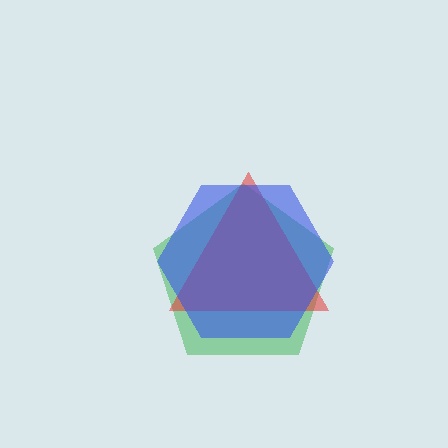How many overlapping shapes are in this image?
There are 3 overlapping shapes in the image.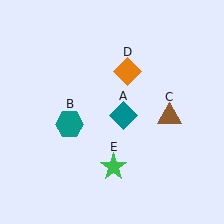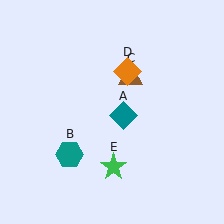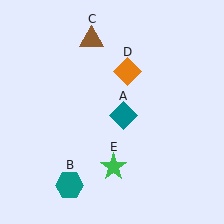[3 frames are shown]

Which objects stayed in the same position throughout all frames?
Teal diamond (object A) and orange diamond (object D) and green star (object E) remained stationary.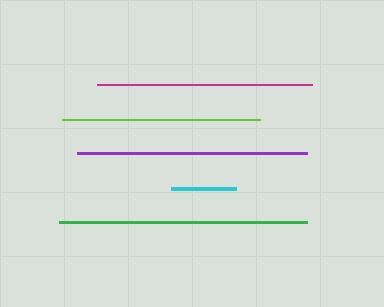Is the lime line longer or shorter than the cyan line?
The lime line is longer than the cyan line.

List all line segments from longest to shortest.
From longest to shortest: green, purple, magenta, lime, cyan.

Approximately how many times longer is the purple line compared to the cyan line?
The purple line is approximately 3.5 times the length of the cyan line.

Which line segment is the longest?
The green line is the longest at approximately 248 pixels.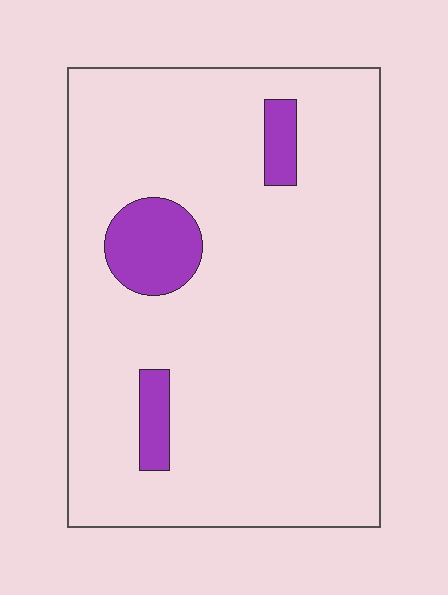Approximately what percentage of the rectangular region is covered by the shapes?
Approximately 10%.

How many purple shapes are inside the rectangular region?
3.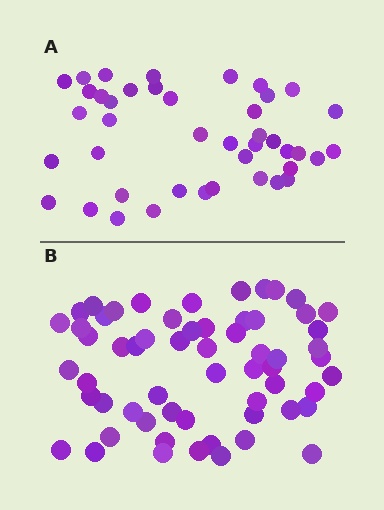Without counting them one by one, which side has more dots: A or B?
Region B (the bottom region) has more dots.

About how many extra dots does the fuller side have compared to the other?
Region B has approximately 20 more dots than region A.